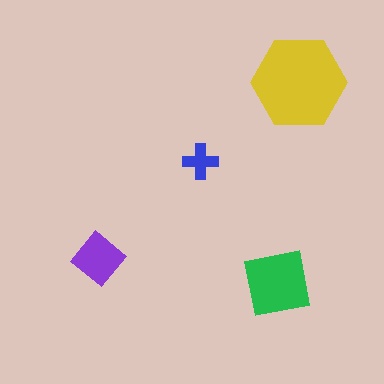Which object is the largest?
The yellow hexagon.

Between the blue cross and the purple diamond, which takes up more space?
The purple diamond.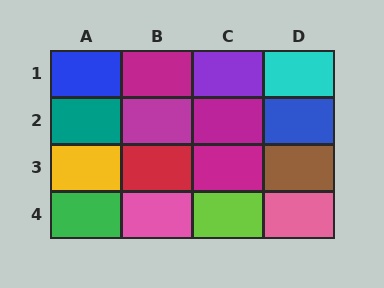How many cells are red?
1 cell is red.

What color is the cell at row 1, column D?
Cyan.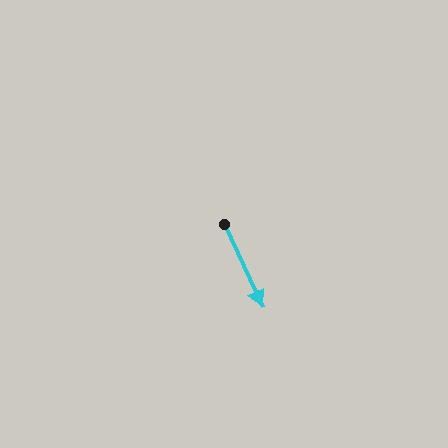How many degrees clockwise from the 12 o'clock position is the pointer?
Approximately 155 degrees.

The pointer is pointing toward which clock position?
Roughly 5 o'clock.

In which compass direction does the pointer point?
Southeast.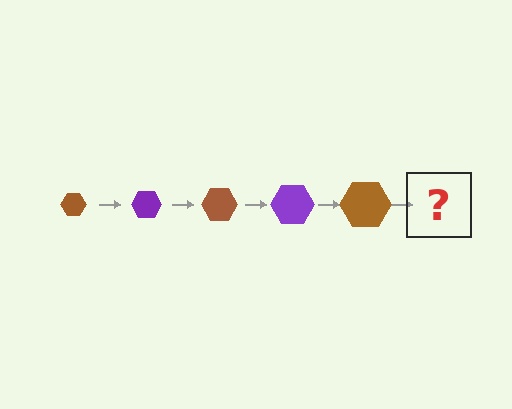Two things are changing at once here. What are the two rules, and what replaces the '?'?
The two rules are that the hexagon grows larger each step and the color cycles through brown and purple. The '?' should be a purple hexagon, larger than the previous one.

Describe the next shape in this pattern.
It should be a purple hexagon, larger than the previous one.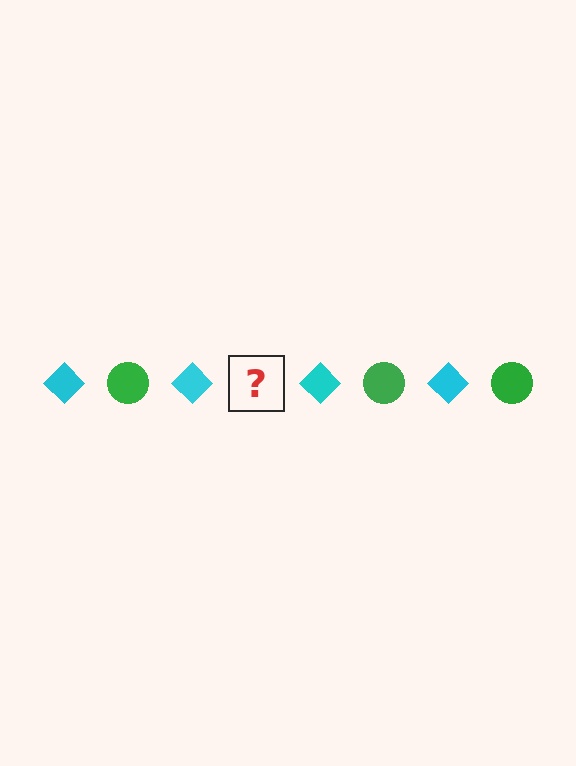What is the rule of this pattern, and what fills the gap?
The rule is that the pattern alternates between cyan diamond and green circle. The gap should be filled with a green circle.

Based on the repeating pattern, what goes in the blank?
The blank should be a green circle.